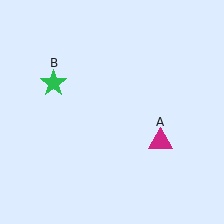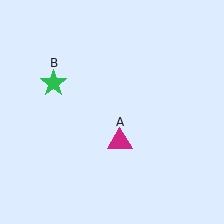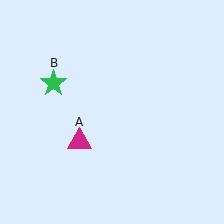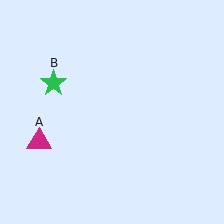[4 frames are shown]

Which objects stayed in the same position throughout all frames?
Green star (object B) remained stationary.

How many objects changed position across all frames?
1 object changed position: magenta triangle (object A).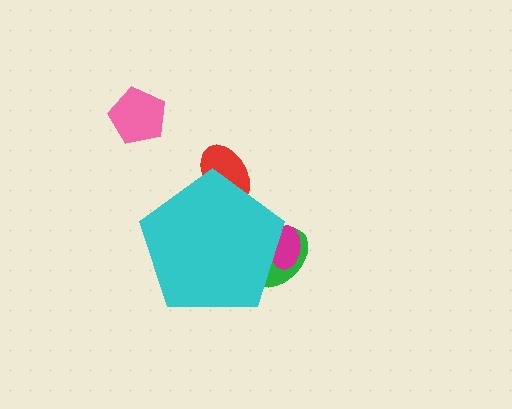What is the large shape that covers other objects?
A cyan pentagon.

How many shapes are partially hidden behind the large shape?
3 shapes are partially hidden.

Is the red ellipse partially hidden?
Yes, the red ellipse is partially hidden behind the cyan pentagon.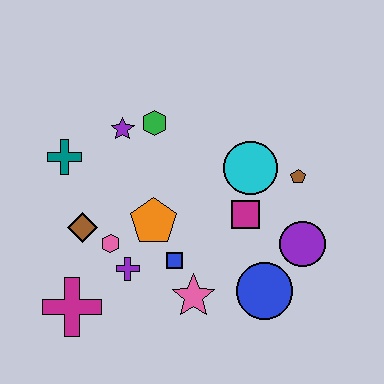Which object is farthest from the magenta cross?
The brown pentagon is farthest from the magenta cross.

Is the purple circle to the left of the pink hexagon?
No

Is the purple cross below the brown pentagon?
Yes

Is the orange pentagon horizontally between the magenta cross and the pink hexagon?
No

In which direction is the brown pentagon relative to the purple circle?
The brown pentagon is above the purple circle.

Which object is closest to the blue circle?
The purple circle is closest to the blue circle.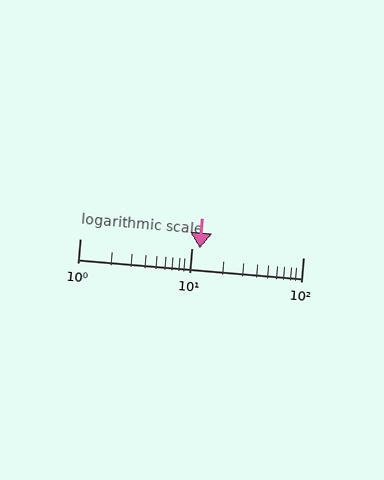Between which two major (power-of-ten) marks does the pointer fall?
The pointer is between 10 and 100.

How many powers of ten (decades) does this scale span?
The scale spans 2 decades, from 1 to 100.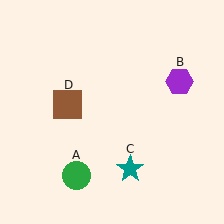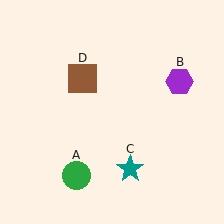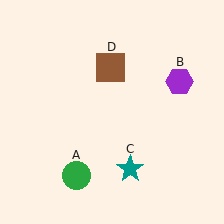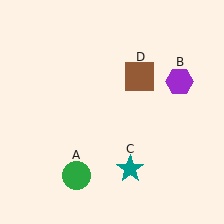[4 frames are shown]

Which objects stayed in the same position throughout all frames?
Green circle (object A) and purple hexagon (object B) and teal star (object C) remained stationary.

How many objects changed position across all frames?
1 object changed position: brown square (object D).